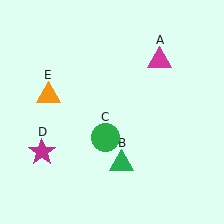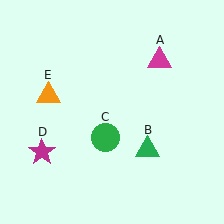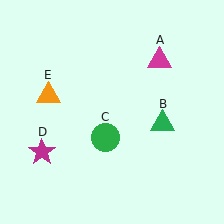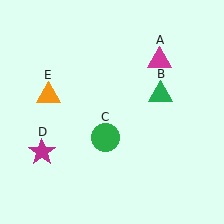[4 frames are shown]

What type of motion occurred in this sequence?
The green triangle (object B) rotated counterclockwise around the center of the scene.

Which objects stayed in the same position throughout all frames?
Magenta triangle (object A) and green circle (object C) and magenta star (object D) and orange triangle (object E) remained stationary.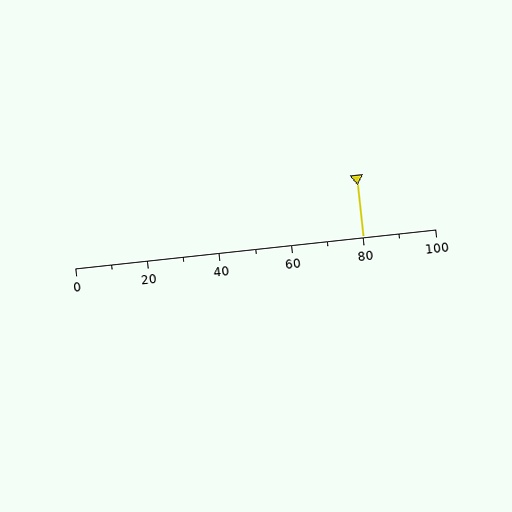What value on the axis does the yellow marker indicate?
The marker indicates approximately 80.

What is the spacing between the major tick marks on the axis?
The major ticks are spaced 20 apart.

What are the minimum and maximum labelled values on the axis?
The axis runs from 0 to 100.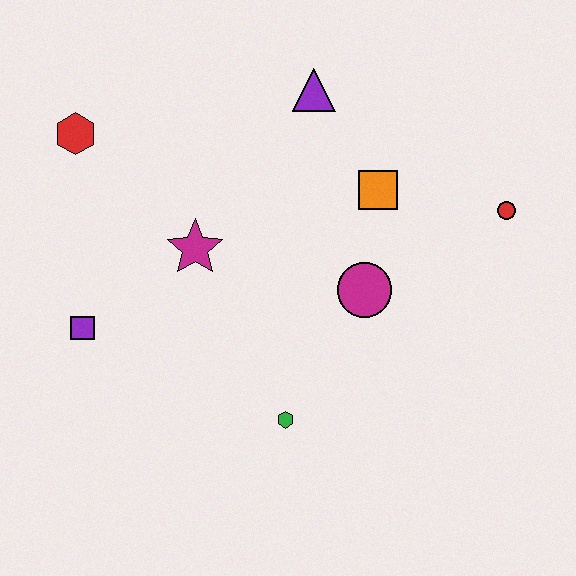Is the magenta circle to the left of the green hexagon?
No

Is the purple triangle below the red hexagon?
No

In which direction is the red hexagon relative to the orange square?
The red hexagon is to the left of the orange square.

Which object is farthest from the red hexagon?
The red circle is farthest from the red hexagon.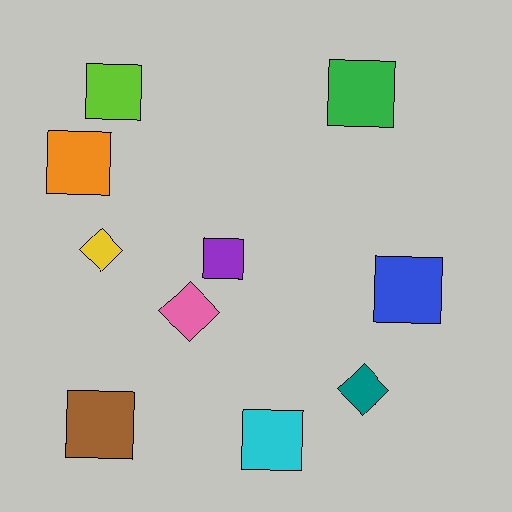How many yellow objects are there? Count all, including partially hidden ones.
There is 1 yellow object.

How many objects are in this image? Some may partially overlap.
There are 10 objects.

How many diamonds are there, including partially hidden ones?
There are 3 diamonds.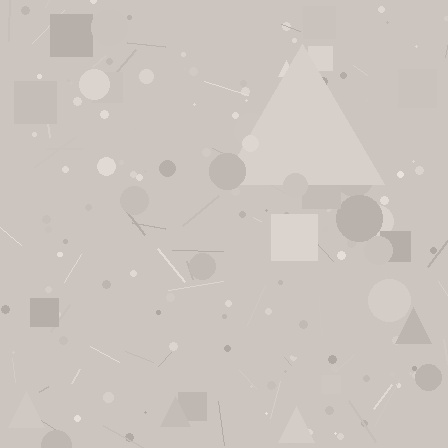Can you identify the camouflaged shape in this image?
The camouflaged shape is a triangle.